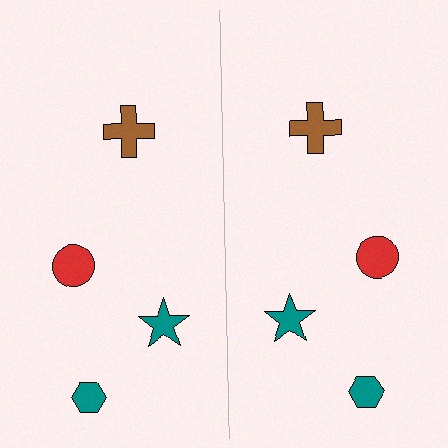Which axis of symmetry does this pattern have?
The pattern has a vertical axis of symmetry running through the center of the image.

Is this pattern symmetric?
Yes, this pattern has bilateral (reflection) symmetry.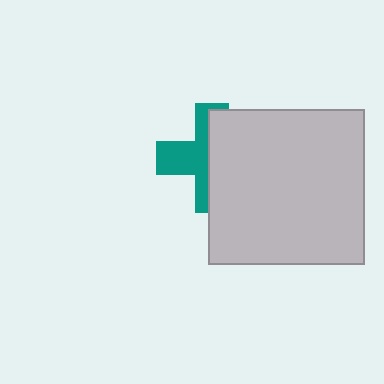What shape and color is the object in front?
The object in front is a light gray square.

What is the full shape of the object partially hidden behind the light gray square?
The partially hidden object is a teal cross.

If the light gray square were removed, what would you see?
You would see the complete teal cross.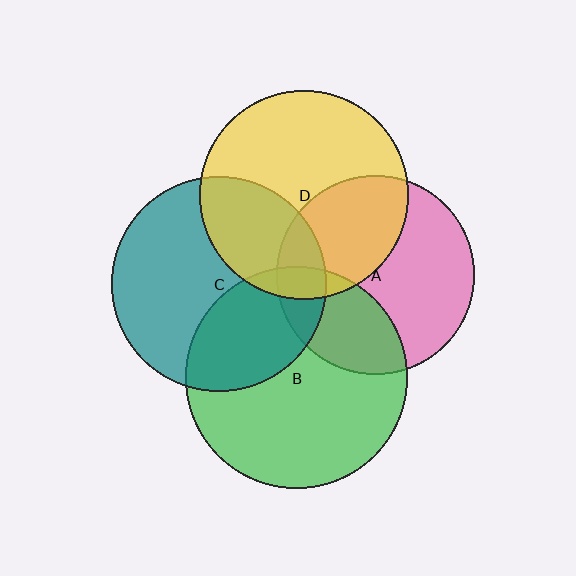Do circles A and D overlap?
Yes.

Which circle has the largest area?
Circle B (green).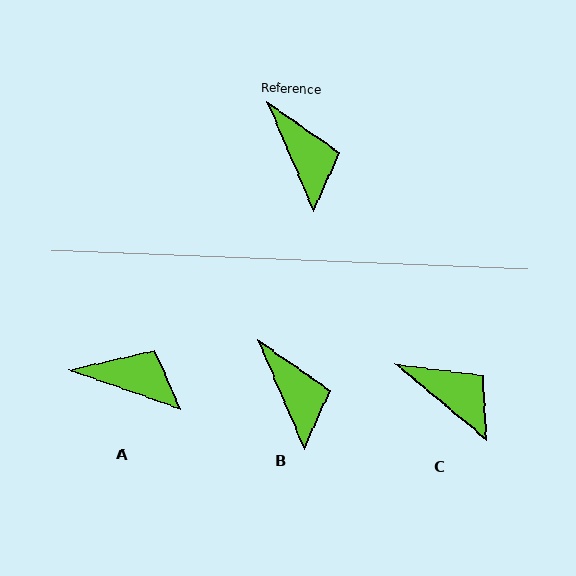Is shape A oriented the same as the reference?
No, it is off by about 48 degrees.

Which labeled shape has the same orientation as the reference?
B.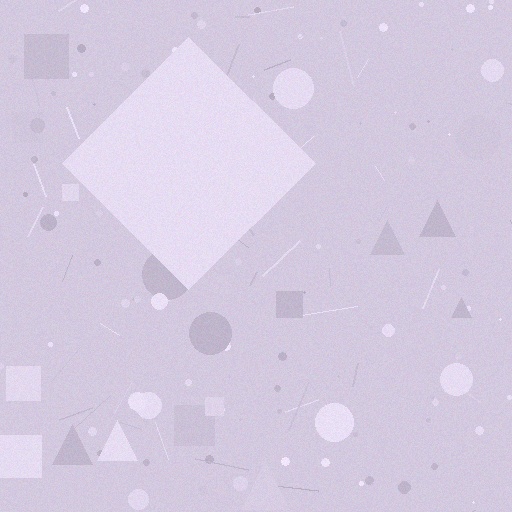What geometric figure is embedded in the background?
A diamond is embedded in the background.